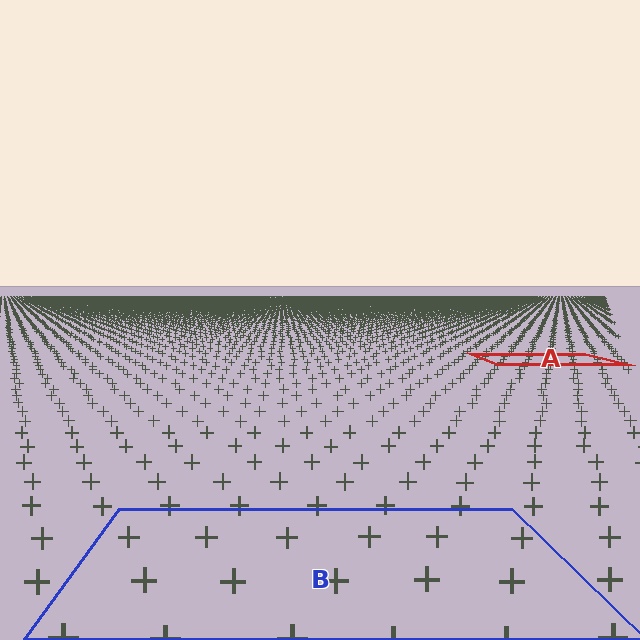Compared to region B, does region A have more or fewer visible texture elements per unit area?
Region A has more texture elements per unit area — they are packed more densely because it is farther away.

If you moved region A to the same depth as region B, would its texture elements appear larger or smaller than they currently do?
They would appear larger. At a closer depth, the same texture elements are projected at a bigger on-screen size.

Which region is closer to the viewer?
Region B is closer. The texture elements there are larger and more spread out.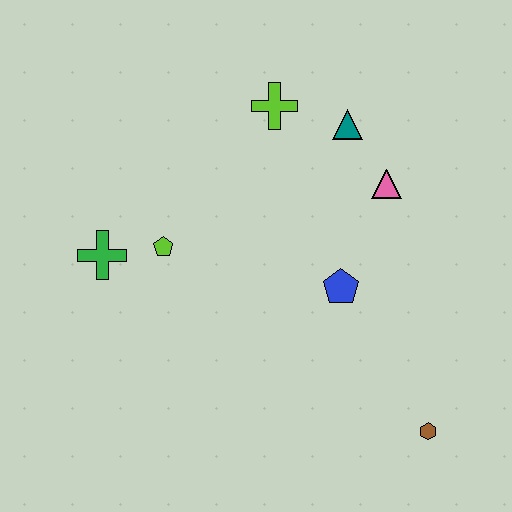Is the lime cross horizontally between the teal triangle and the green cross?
Yes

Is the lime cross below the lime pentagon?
No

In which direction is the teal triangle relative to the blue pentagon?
The teal triangle is above the blue pentagon.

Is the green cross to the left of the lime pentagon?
Yes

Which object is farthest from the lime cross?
The brown hexagon is farthest from the lime cross.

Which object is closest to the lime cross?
The teal triangle is closest to the lime cross.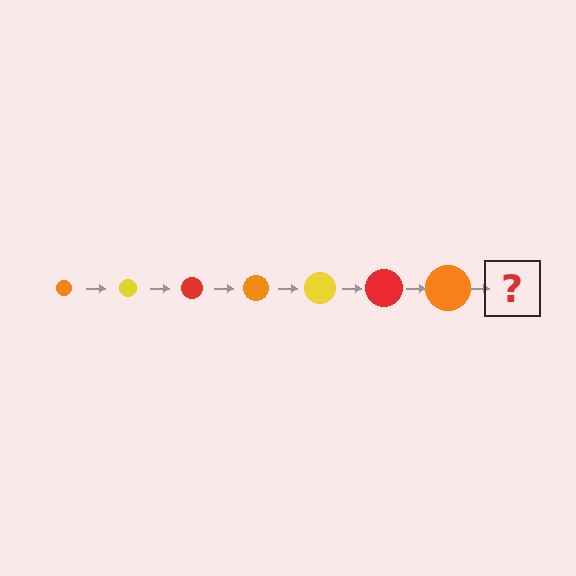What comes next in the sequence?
The next element should be a yellow circle, larger than the previous one.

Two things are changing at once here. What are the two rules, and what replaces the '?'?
The two rules are that the circle grows larger each step and the color cycles through orange, yellow, and red. The '?' should be a yellow circle, larger than the previous one.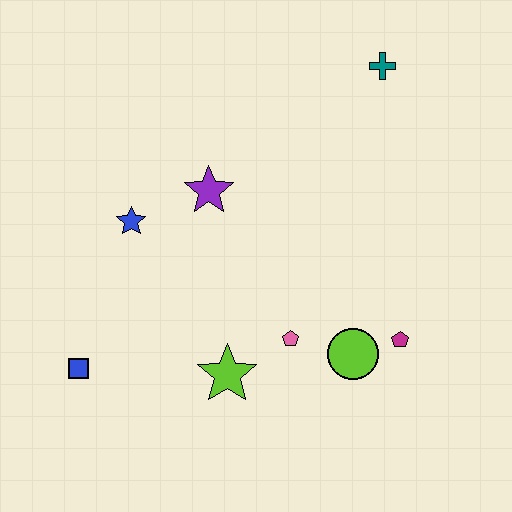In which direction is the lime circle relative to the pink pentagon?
The lime circle is to the right of the pink pentagon.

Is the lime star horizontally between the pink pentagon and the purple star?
Yes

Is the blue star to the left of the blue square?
No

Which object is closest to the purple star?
The blue star is closest to the purple star.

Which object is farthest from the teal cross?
The blue square is farthest from the teal cross.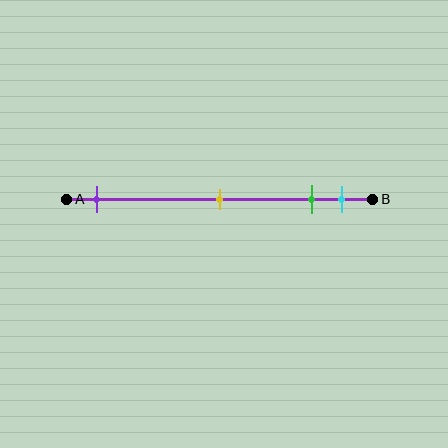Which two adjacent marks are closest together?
The green and cyan marks are the closest adjacent pair.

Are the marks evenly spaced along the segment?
No, the marks are not evenly spaced.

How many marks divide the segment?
There are 4 marks dividing the segment.